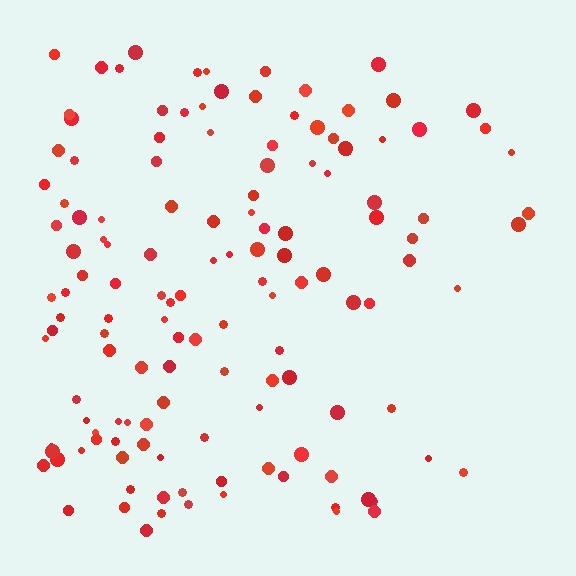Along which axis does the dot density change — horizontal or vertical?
Horizontal.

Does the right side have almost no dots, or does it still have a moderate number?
Still a moderate number, just noticeably fewer than the left.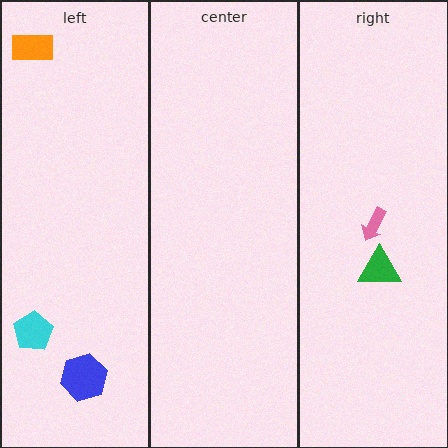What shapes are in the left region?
The blue hexagon, the orange rectangle, the cyan pentagon.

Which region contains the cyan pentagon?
The left region.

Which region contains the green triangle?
The right region.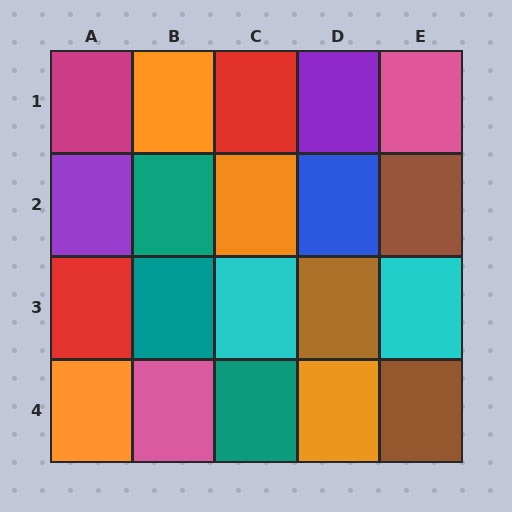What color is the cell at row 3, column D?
Brown.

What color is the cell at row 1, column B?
Orange.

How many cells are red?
2 cells are red.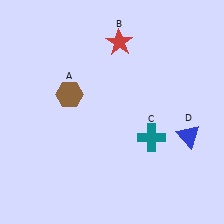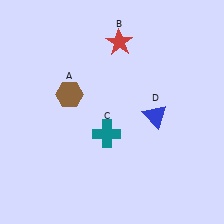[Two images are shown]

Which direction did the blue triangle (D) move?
The blue triangle (D) moved left.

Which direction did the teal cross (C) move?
The teal cross (C) moved left.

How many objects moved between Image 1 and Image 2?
2 objects moved between the two images.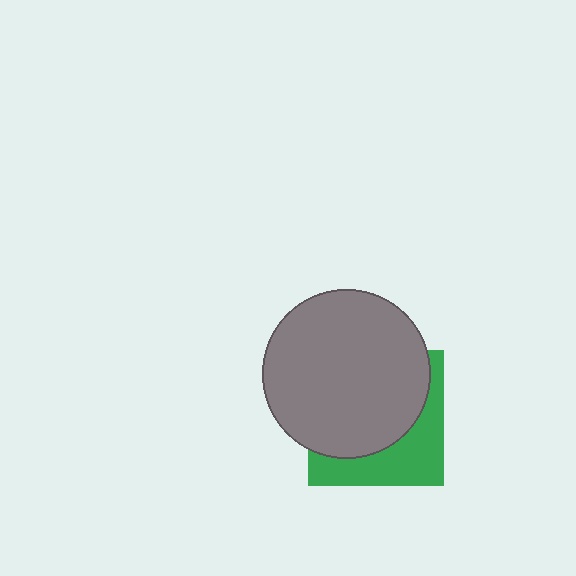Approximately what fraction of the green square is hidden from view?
Roughly 64% of the green square is hidden behind the gray circle.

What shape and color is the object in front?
The object in front is a gray circle.